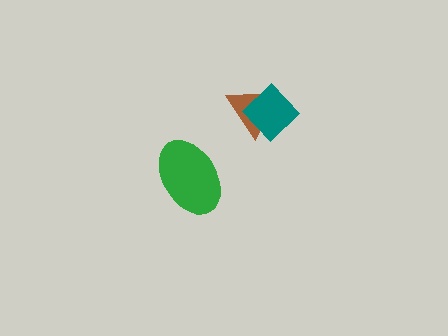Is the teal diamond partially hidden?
No, no other shape covers it.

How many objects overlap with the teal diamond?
1 object overlaps with the teal diamond.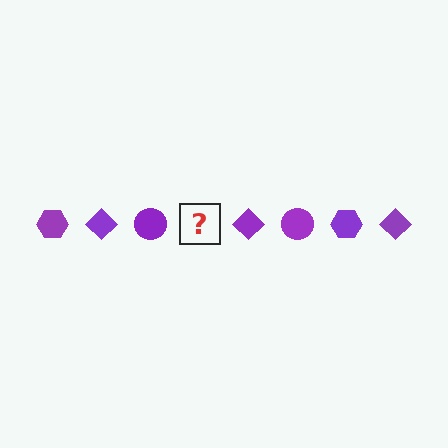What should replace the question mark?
The question mark should be replaced with a purple hexagon.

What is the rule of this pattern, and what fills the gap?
The rule is that the pattern cycles through hexagon, diamond, circle shapes in purple. The gap should be filled with a purple hexagon.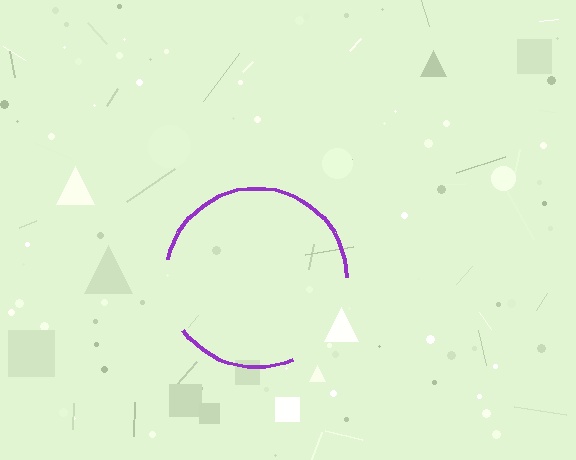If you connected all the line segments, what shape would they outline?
They would outline a circle.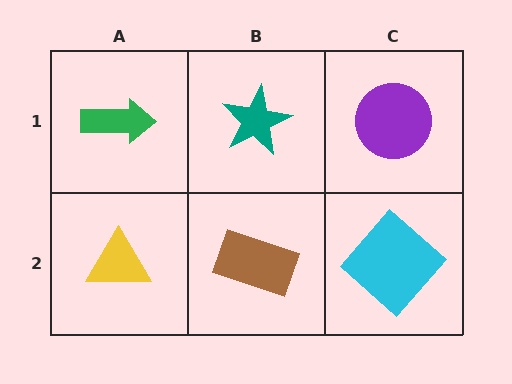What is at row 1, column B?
A teal star.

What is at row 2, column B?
A brown rectangle.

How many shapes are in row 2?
3 shapes.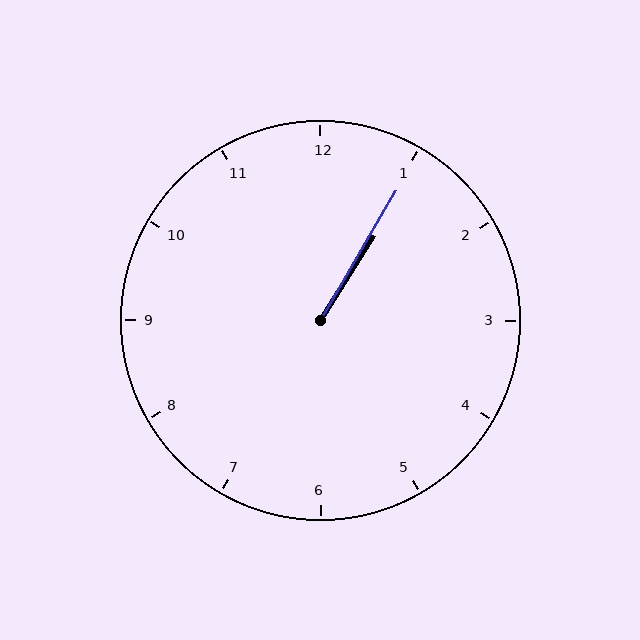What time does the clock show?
1:05.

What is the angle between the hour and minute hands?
Approximately 2 degrees.